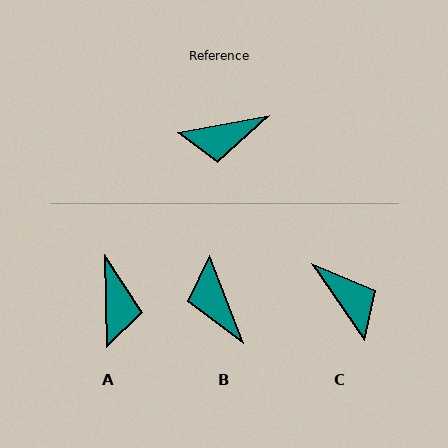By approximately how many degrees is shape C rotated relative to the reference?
Approximately 115 degrees counter-clockwise.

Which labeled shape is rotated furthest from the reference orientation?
C, about 115 degrees away.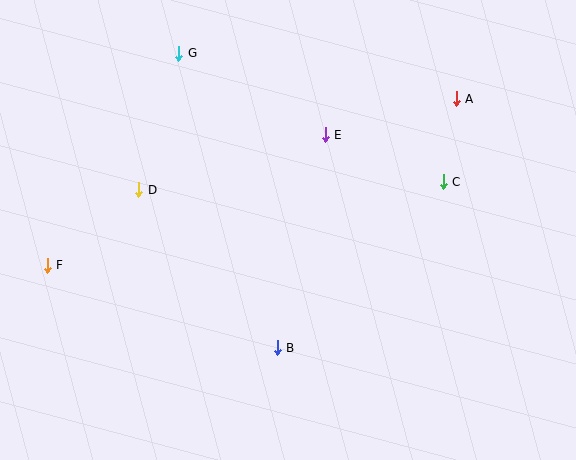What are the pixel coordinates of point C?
Point C is at (443, 182).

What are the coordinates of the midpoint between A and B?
The midpoint between A and B is at (367, 223).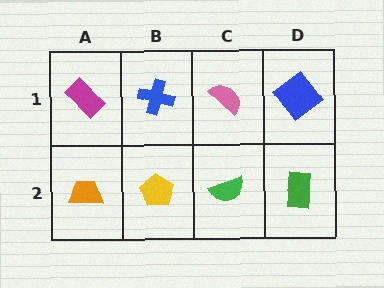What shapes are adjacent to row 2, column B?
A blue cross (row 1, column B), an orange trapezoid (row 2, column A), a green semicircle (row 2, column C).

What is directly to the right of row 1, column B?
A pink semicircle.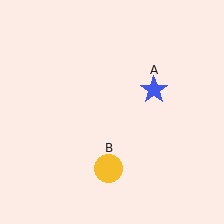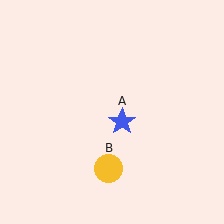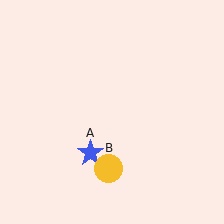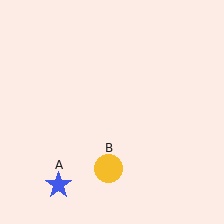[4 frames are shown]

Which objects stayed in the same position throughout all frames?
Yellow circle (object B) remained stationary.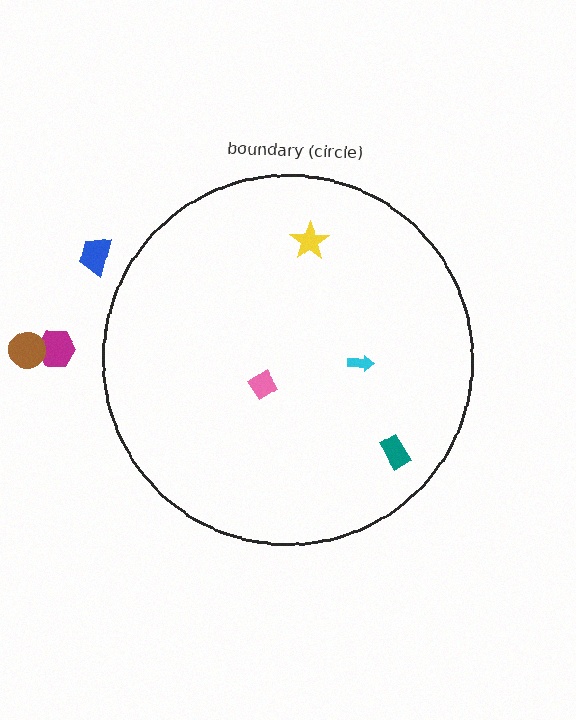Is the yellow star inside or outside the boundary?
Inside.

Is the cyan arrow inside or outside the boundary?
Inside.